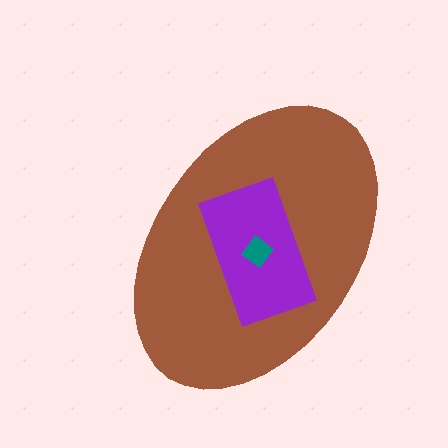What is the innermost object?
The teal diamond.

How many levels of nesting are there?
3.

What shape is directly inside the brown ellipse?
The purple rectangle.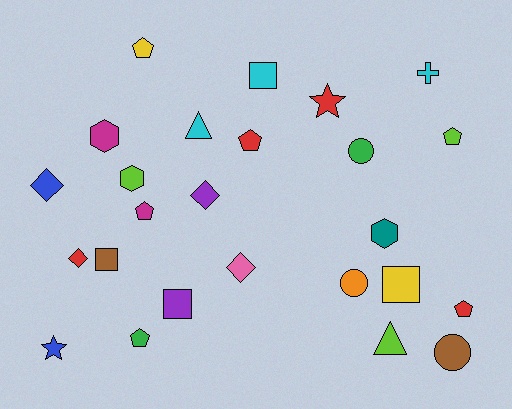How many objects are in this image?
There are 25 objects.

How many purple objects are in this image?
There are 2 purple objects.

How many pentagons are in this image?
There are 6 pentagons.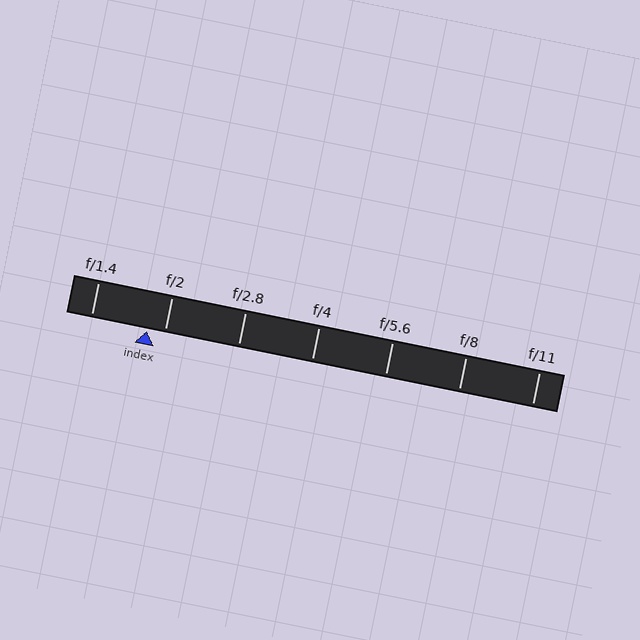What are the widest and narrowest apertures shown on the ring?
The widest aperture shown is f/1.4 and the narrowest is f/11.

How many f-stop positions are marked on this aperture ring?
There are 7 f-stop positions marked.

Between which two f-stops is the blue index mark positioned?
The index mark is between f/1.4 and f/2.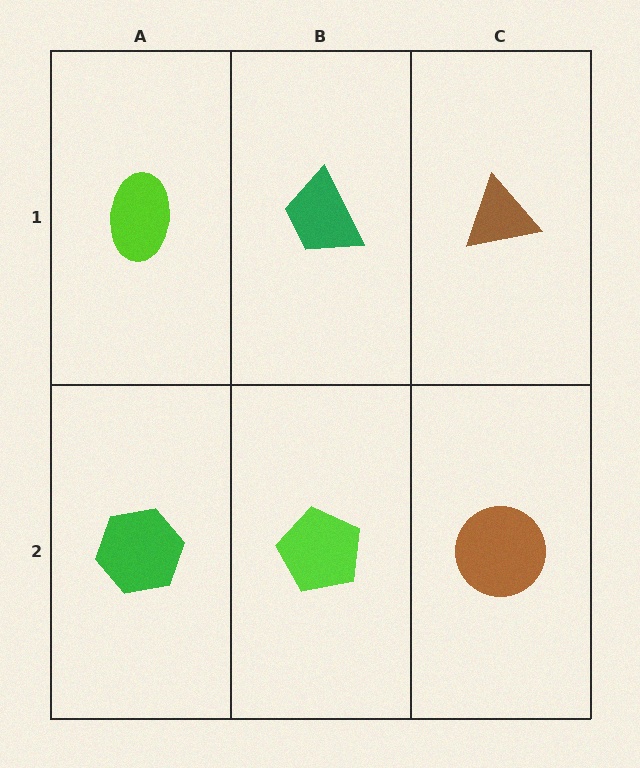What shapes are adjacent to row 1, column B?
A lime pentagon (row 2, column B), a lime ellipse (row 1, column A), a brown triangle (row 1, column C).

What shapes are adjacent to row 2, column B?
A green trapezoid (row 1, column B), a green hexagon (row 2, column A), a brown circle (row 2, column C).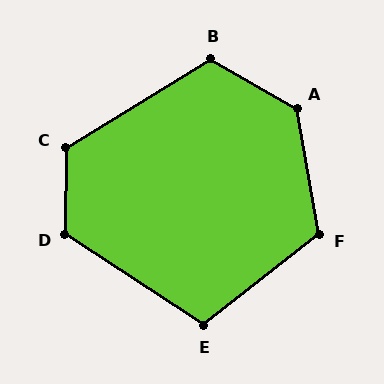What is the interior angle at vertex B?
Approximately 119 degrees (obtuse).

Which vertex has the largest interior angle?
A, at approximately 130 degrees.